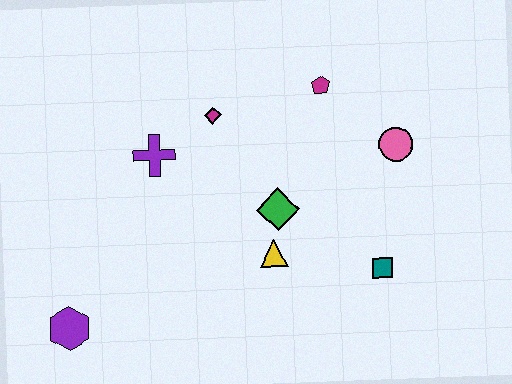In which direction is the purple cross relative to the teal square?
The purple cross is to the left of the teal square.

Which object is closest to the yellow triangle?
The green diamond is closest to the yellow triangle.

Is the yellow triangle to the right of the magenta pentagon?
No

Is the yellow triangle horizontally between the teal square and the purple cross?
Yes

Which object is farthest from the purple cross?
The teal square is farthest from the purple cross.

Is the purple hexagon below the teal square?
Yes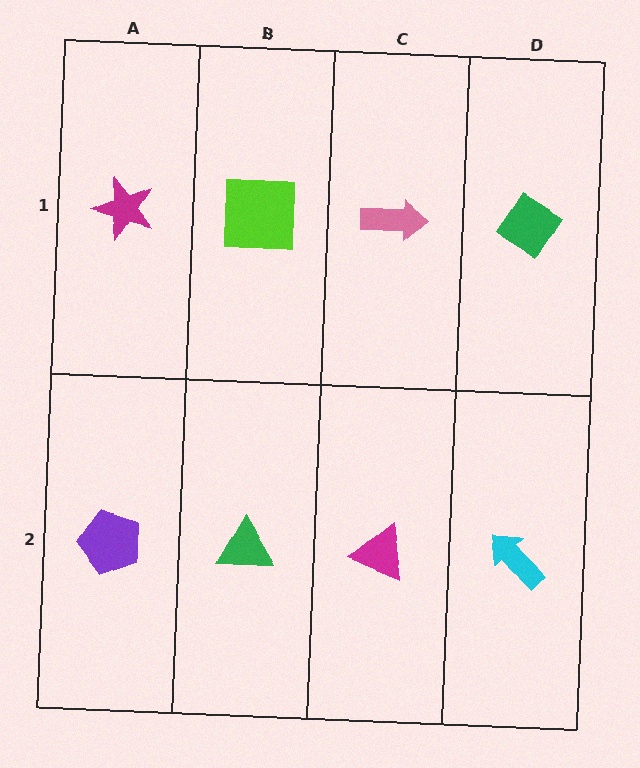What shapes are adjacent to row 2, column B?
A lime square (row 1, column B), a purple pentagon (row 2, column A), a magenta triangle (row 2, column C).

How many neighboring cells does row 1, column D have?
2.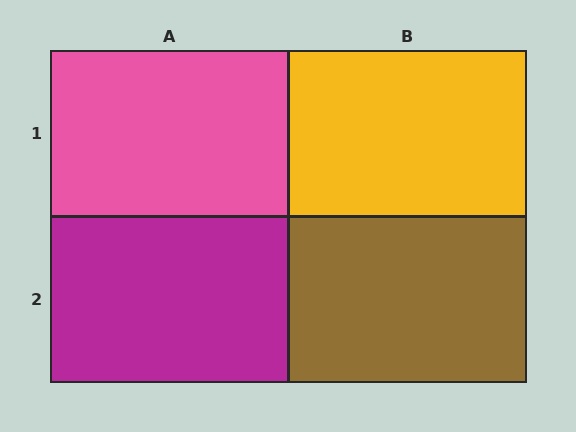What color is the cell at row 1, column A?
Pink.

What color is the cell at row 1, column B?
Yellow.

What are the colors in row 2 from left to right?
Magenta, brown.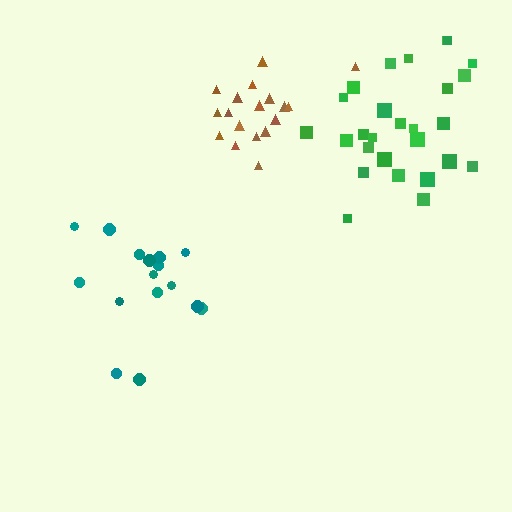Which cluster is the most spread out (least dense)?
Green.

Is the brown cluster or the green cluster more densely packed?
Brown.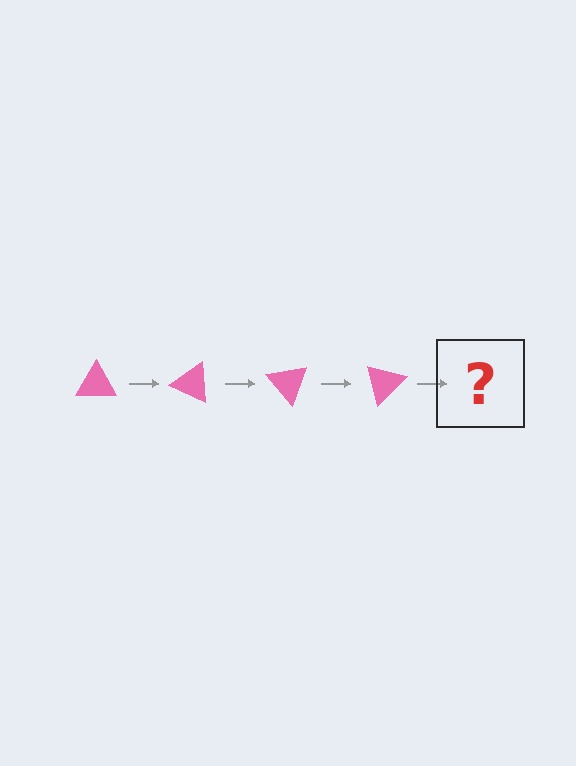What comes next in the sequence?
The next element should be a pink triangle rotated 100 degrees.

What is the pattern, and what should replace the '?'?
The pattern is that the triangle rotates 25 degrees each step. The '?' should be a pink triangle rotated 100 degrees.